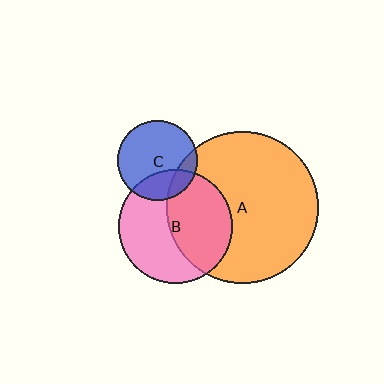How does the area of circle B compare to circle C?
Approximately 2.1 times.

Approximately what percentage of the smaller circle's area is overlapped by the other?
Approximately 50%.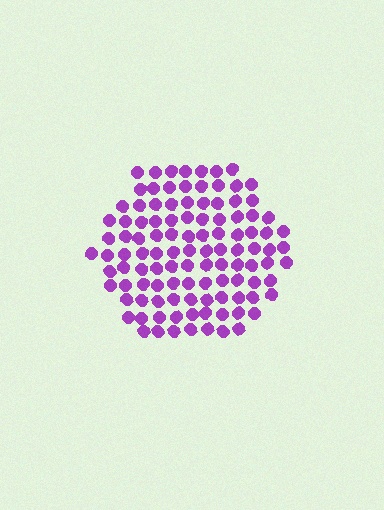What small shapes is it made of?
It is made of small circles.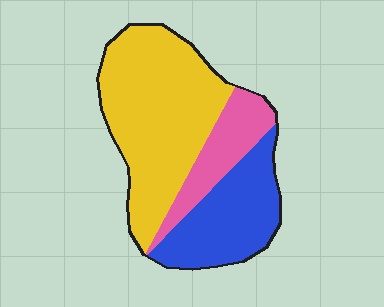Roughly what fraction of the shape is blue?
Blue covers about 30% of the shape.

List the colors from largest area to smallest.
From largest to smallest: yellow, blue, pink.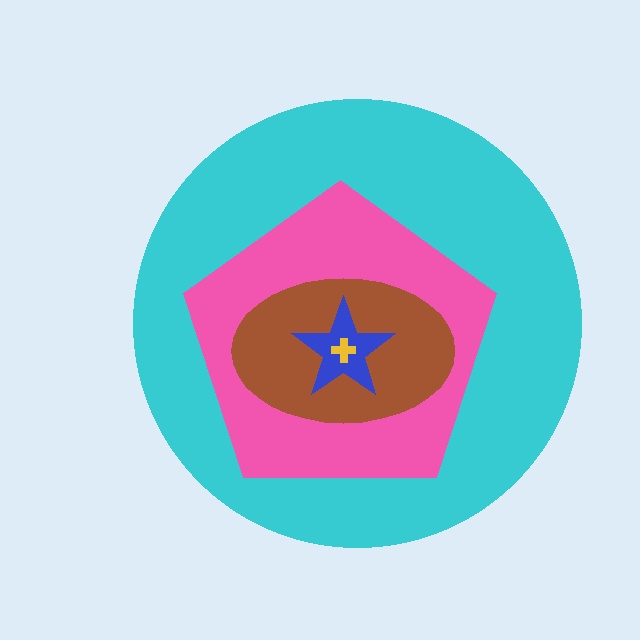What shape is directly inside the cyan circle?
The pink pentagon.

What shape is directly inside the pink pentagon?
The brown ellipse.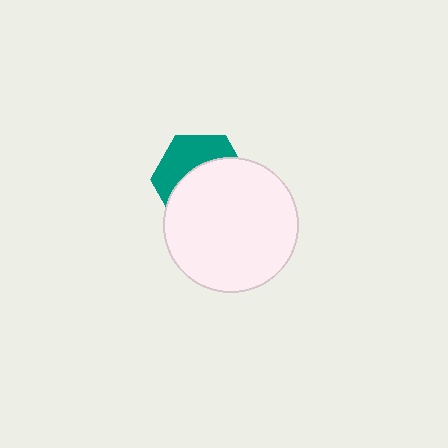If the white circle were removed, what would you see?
You would see the complete teal hexagon.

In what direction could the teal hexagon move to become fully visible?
The teal hexagon could move up. That would shift it out from behind the white circle entirely.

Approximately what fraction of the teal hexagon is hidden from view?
Roughly 61% of the teal hexagon is hidden behind the white circle.